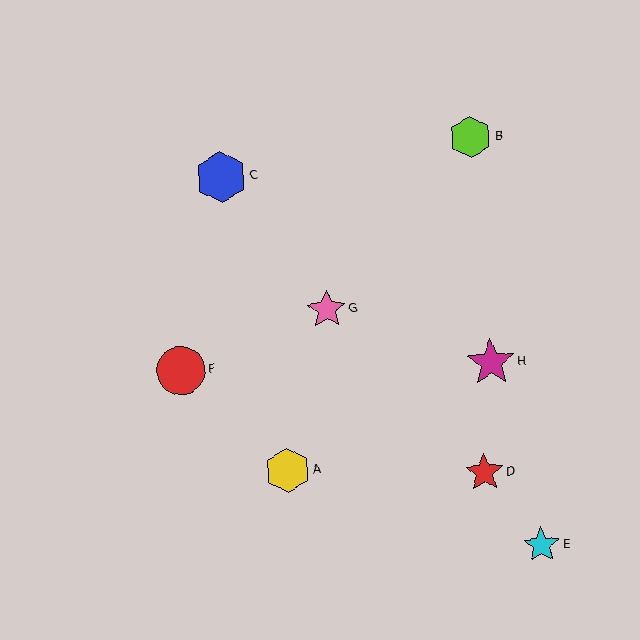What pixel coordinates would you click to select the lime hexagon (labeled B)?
Click at (471, 137) to select the lime hexagon B.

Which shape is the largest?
The blue hexagon (labeled C) is the largest.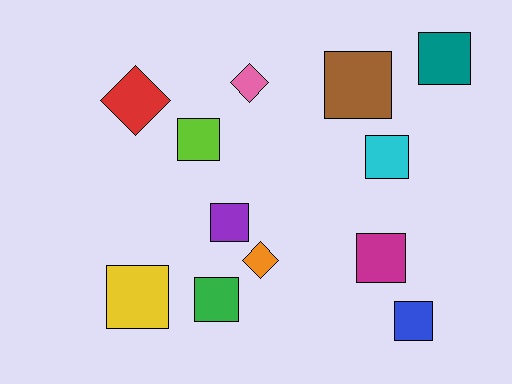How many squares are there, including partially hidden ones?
There are 9 squares.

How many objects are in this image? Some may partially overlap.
There are 12 objects.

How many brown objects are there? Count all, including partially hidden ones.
There is 1 brown object.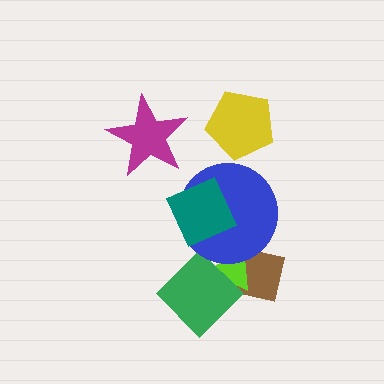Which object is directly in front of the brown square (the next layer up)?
The lime triangle is directly in front of the brown square.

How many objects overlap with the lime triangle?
3 objects overlap with the lime triangle.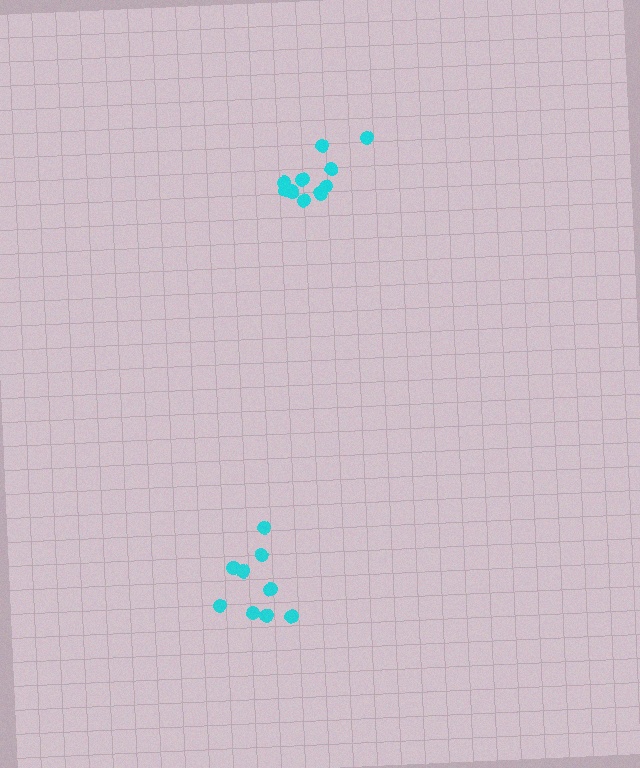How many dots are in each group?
Group 1: 10 dots, Group 2: 9 dots (19 total).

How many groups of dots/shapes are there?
There are 2 groups.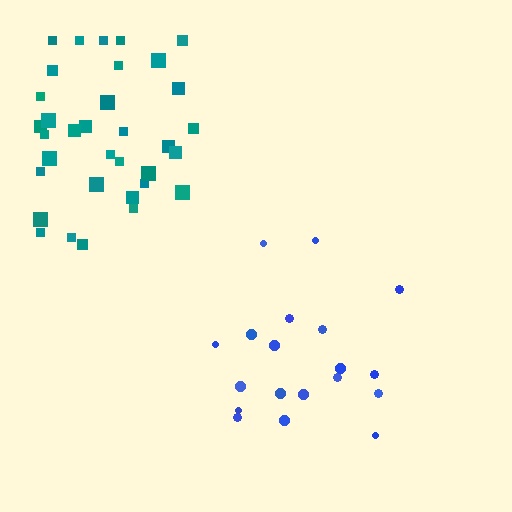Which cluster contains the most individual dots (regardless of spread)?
Teal (34).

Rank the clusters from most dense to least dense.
teal, blue.